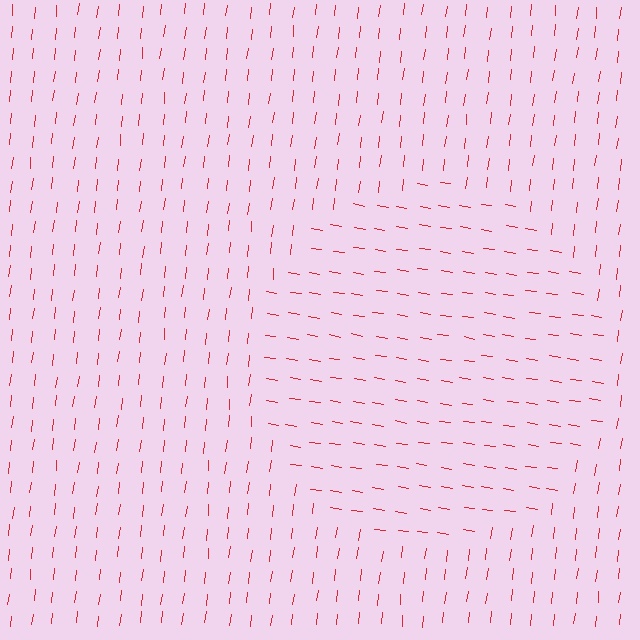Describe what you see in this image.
The image is filled with small red line segments. A circle region in the image has lines oriented differently from the surrounding lines, creating a visible texture boundary.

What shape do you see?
I see a circle.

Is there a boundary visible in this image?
Yes, there is a texture boundary formed by a change in line orientation.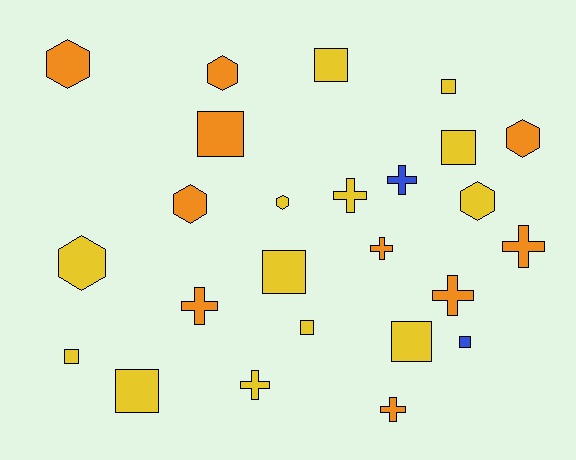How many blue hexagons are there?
There are no blue hexagons.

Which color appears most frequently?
Yellow, with 13 objects.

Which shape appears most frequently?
Square, with 10 objects.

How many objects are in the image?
There are 25 objects.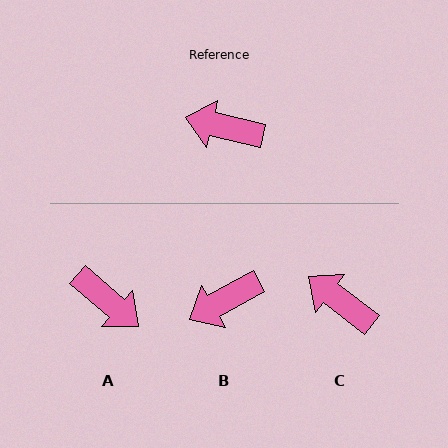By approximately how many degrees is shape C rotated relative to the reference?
Approximately 24 degrees clockwise.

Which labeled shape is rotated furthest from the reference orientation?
A, about 152 degrees away.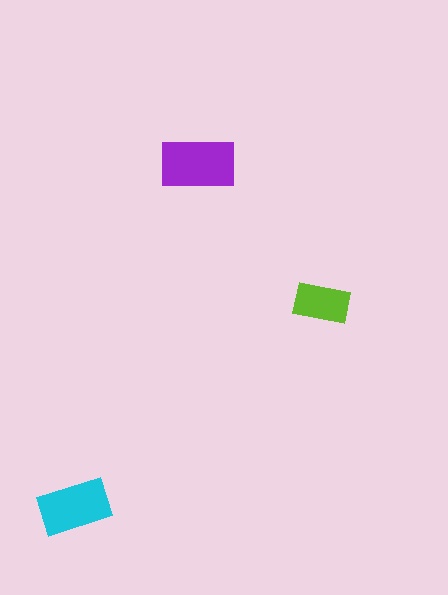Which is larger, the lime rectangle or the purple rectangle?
The purple one.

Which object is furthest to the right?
The lime rectangle is rightmost.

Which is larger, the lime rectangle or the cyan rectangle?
The cyan one.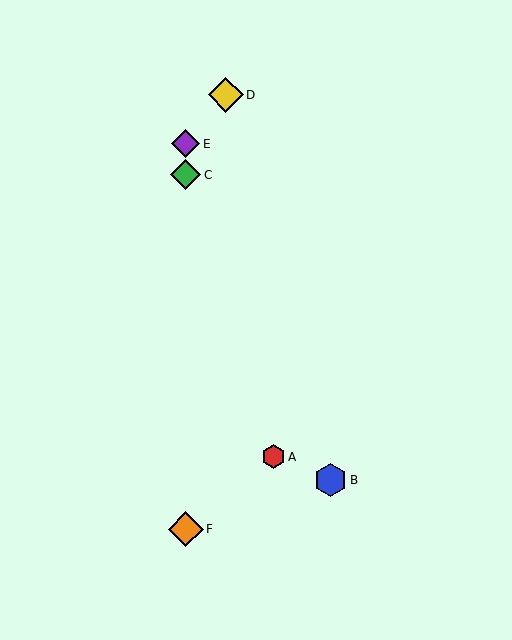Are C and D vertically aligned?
No, C is at x≈186 and D is at x≈226.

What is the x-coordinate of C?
Object C is at x≈186.